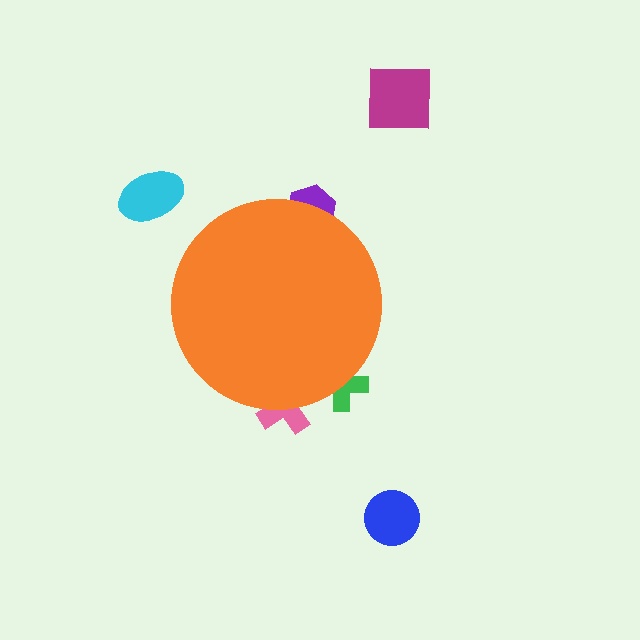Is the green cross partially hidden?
Yes, the green cross is partially hidden behind the orange circle.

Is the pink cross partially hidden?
Yes, the pink cross is partially hidden behind the orange circle.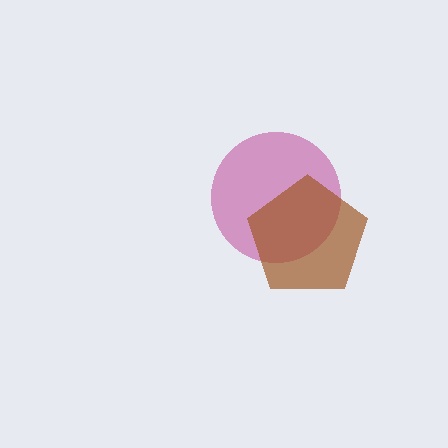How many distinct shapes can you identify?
There are 2 distinct shapes: a magenta circle, a brown pentagon.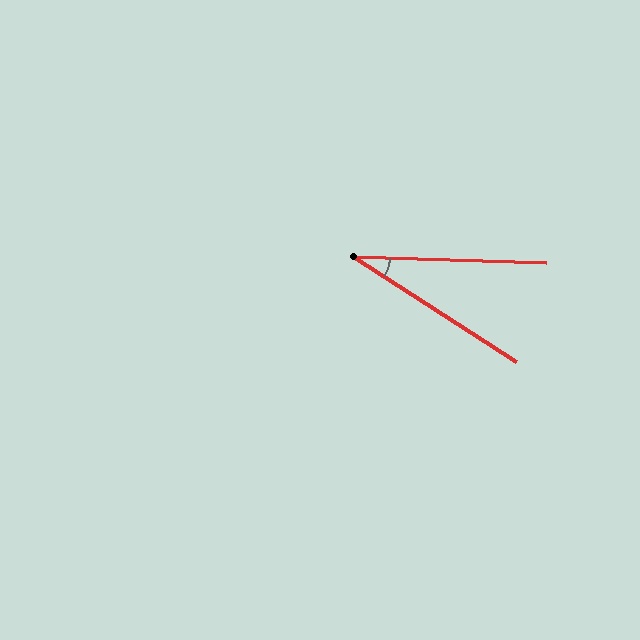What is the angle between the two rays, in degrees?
Approximately 31 degrees.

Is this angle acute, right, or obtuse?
It is acute.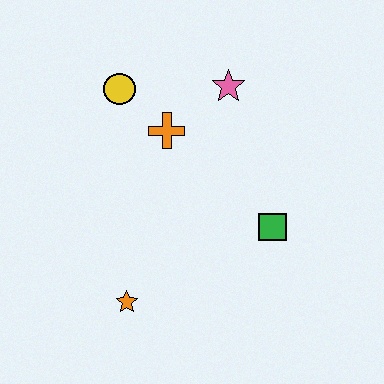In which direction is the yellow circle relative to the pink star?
The yellow circle is to the left of the pink star.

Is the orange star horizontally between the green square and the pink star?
No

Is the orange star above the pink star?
No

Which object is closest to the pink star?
The orange cross is closest to the pink star.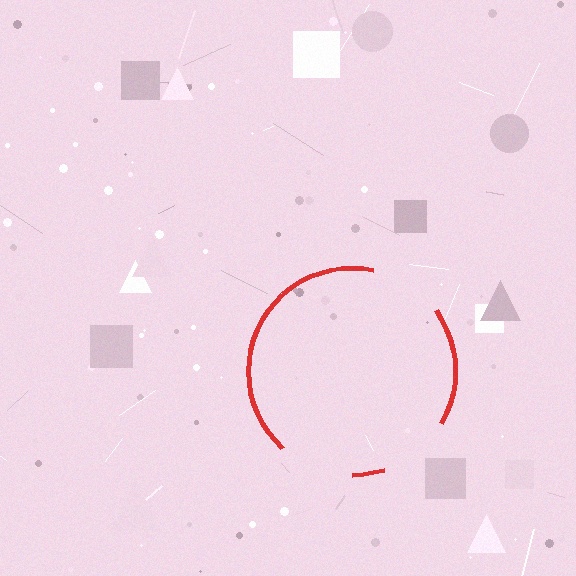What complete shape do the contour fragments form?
The contour fragments form a circle.